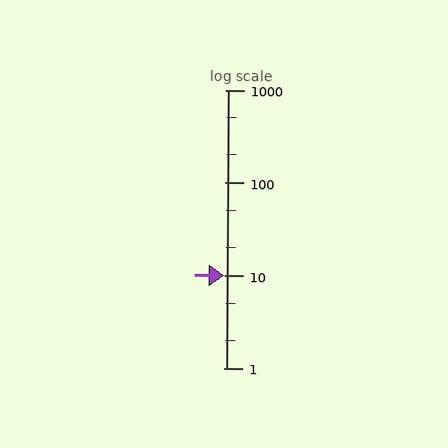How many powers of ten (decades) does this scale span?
The scale spans 3 decades, from 1 to 1000.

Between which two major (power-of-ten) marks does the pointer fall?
The pointer is between 10 and 100.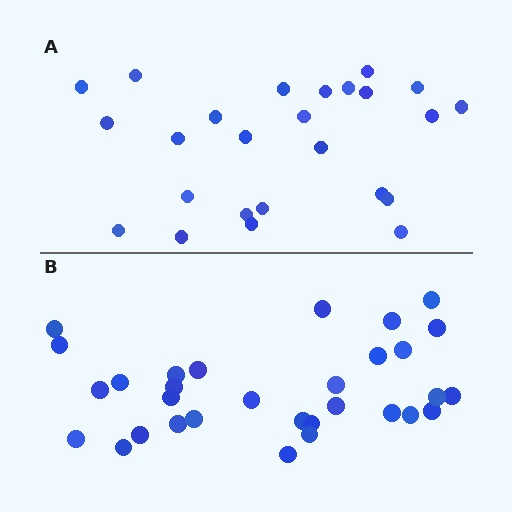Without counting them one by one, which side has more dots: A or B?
Region B (the bottom region) has more dots.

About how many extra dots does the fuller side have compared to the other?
Region B has about 6 more dots than region A.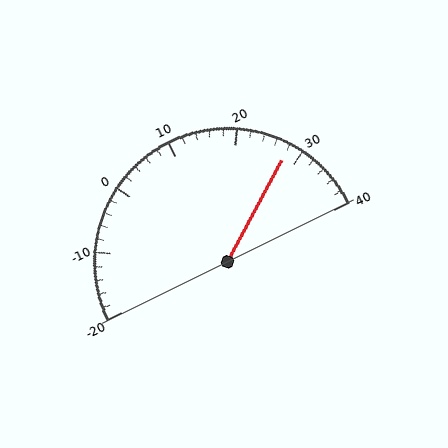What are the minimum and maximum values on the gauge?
The gauge ranges from -20 to 40.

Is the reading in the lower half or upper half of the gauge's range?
The reading is in the upper half of the range (-20 to 40).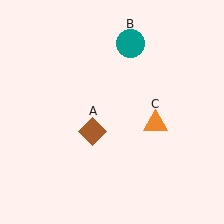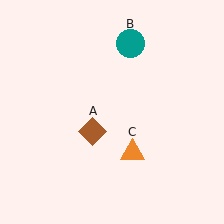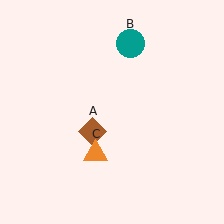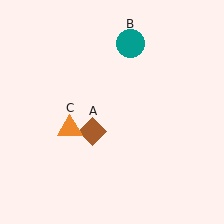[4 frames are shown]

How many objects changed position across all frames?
1 object changed position: orange triangle (object C).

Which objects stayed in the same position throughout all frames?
Brown diamond (object A) and teal circle (object B) remained stationary.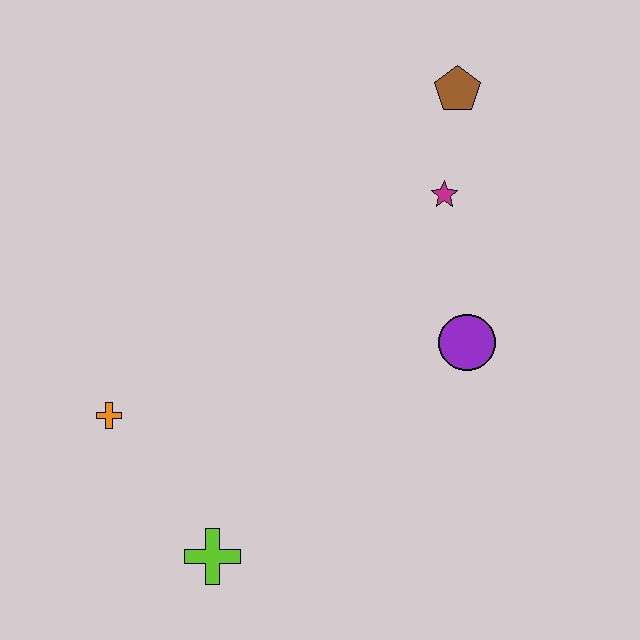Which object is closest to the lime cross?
The orange cross is closest to the lime cross.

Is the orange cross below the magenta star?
Yes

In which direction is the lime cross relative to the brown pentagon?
The lime cross is below the brown pentagon.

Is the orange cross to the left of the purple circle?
Yes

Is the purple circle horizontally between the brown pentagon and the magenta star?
No